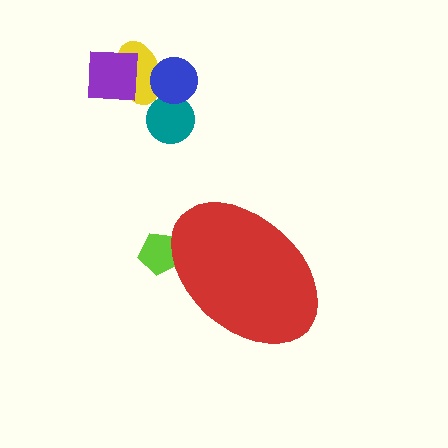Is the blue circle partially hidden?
No, the blue circle is fully visible.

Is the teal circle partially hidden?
No, the teal circle is fully visible.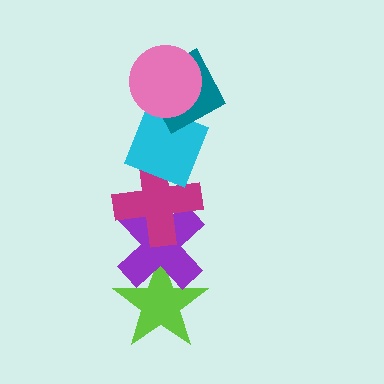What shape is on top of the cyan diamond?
The teal diamond is on top of the cyan diamond.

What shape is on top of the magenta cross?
The cyan diamond is on top of the magenta cross.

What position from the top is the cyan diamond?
The cyan diamond is 3rd from the top.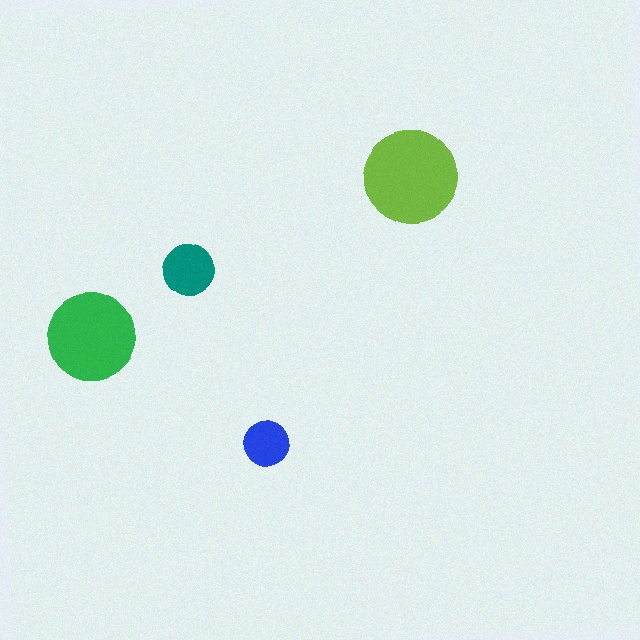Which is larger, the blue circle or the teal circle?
The teal one.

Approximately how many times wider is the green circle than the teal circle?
About 1.5 times wider.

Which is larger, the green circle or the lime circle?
The lime one.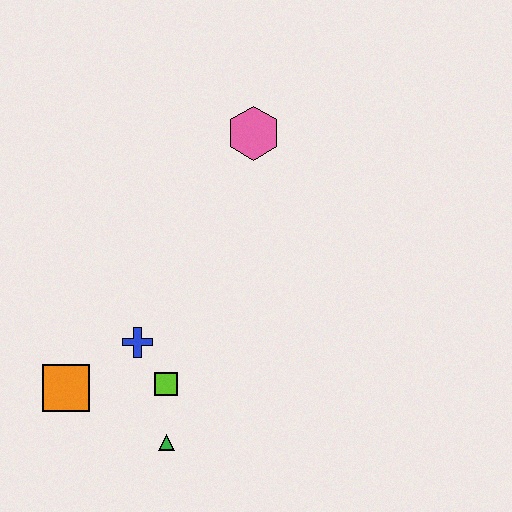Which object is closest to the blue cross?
The lime square is closest to the blue cross.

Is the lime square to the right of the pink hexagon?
No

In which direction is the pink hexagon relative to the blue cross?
The pink hexagon is above the blue cross.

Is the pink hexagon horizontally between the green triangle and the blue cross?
No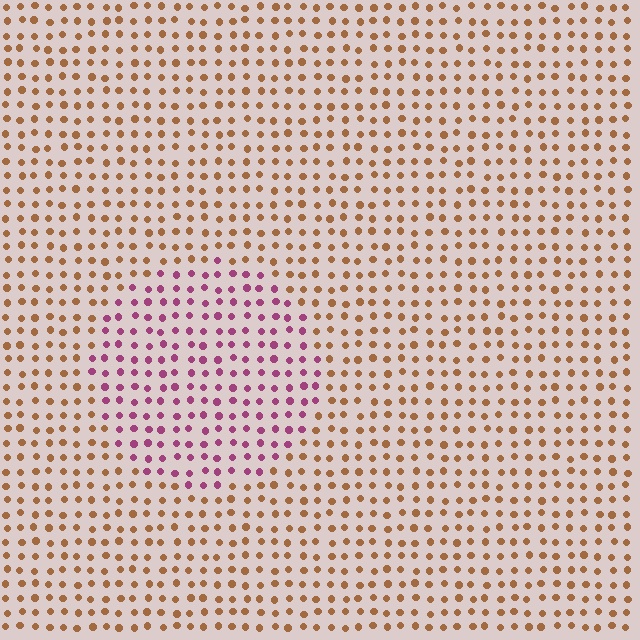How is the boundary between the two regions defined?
The boundary is defined purely by a slight shift in hue (about 63 degrees). Spacing, size, and orientation are identical on both sides.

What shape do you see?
I see a circle.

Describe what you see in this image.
The image is filled with small brown elements in a uniform arrangement. A circle-shaped region is visible where the elements are tinted to a slightly different hue, forming a subtle color boundary.